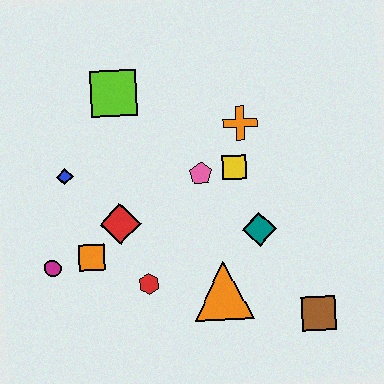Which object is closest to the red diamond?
The orange square is closest to the red diamond.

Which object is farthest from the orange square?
The brown square is farthest from the orange square.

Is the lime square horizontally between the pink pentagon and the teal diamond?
No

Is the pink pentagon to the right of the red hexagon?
Yes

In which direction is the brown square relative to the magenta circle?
The brown square is to the right of the magenta circle.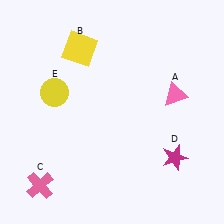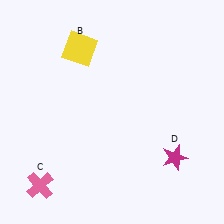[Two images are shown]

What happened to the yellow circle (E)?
The yellow circle (E) was removed in Image 2. It was in the top-left area of Image 1.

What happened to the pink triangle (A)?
The pink triangle (A) was removed in Image 2. It was in the top-right area of Image 1.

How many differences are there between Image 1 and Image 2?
There are 2 differences between the two images.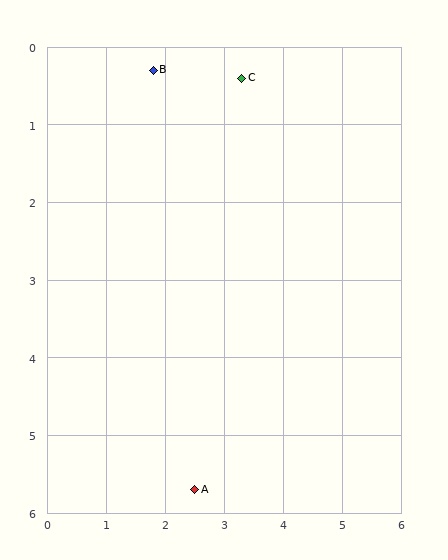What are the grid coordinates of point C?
Point C is at approximately (3.3, 0.4).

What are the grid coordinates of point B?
Point B is at approximately (1.8, 0.3).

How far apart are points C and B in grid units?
Points C and B are about 1.5 grid units apart.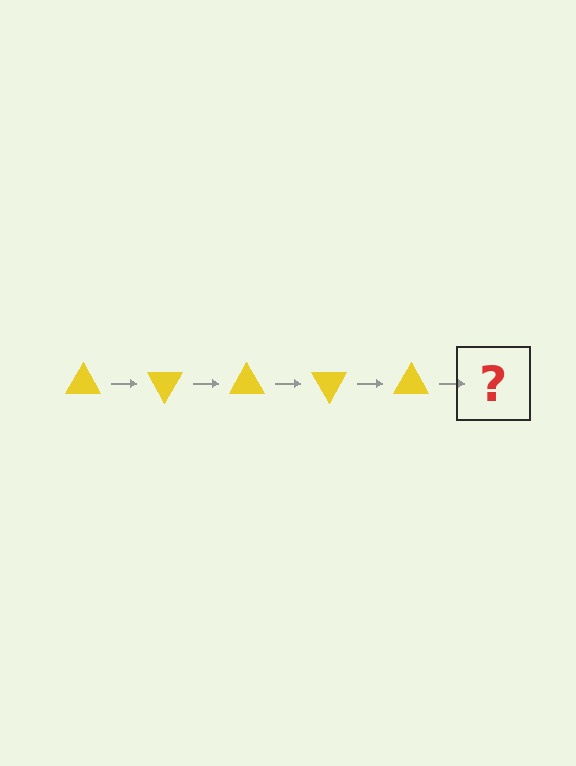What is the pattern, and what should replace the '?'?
The pattern is that the triangle rotates 60 degrees each step. The '?' should be a yellow triangle rotated 300 degrees.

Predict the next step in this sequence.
The next step is a yellow triangle rotated 300 degrees.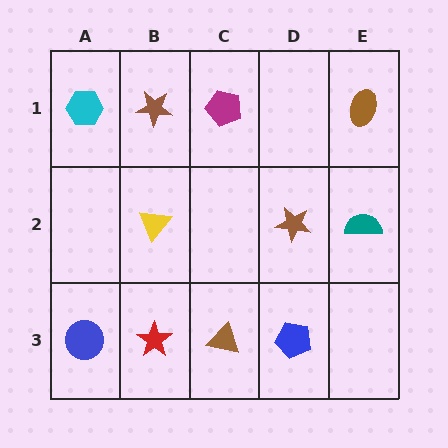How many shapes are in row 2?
3 shapes.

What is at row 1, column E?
A brown ellipse.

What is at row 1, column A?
A cyan hexagon.